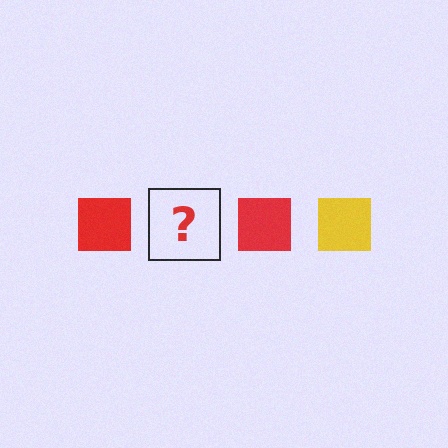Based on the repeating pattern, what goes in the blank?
The blank should be a yellow square.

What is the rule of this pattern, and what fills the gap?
The rule is that the pattern cycles through red, yellow squares. The gap should be filled with a yellow square.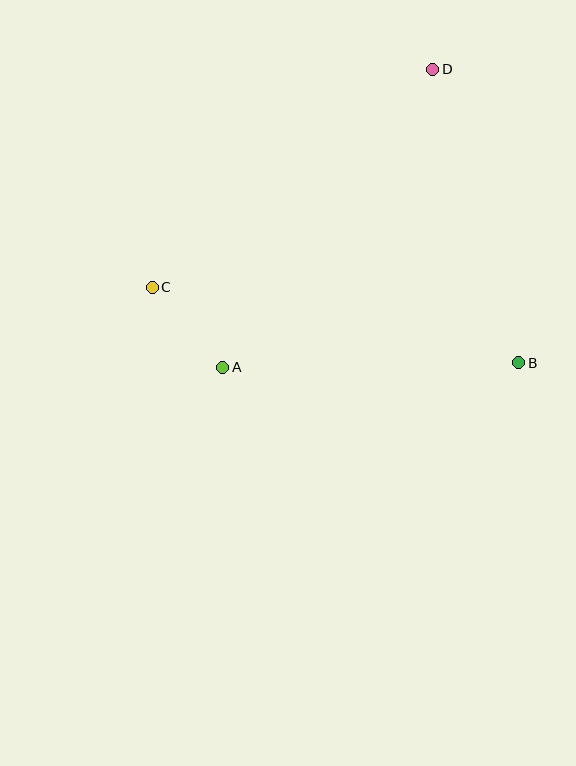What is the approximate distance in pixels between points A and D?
The distance between A and D is approximately 364 pixels.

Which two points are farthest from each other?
Points B and C are farthest from each other.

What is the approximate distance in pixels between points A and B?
The distance between A and B is approximately 296 pixels.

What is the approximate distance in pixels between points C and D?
The distance between C and D is approximately 355 pixels.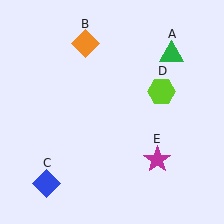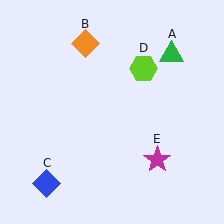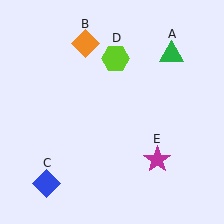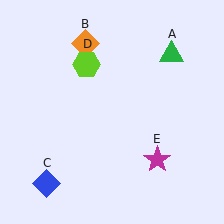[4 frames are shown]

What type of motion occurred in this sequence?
The lime hexagon (object D) rotated counterclockwise around the center of the scene.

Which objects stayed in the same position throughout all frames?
Green triangle (object A) and orange diamond (object B) and blue diamond (object C) and magenta star (object E) remained stationary.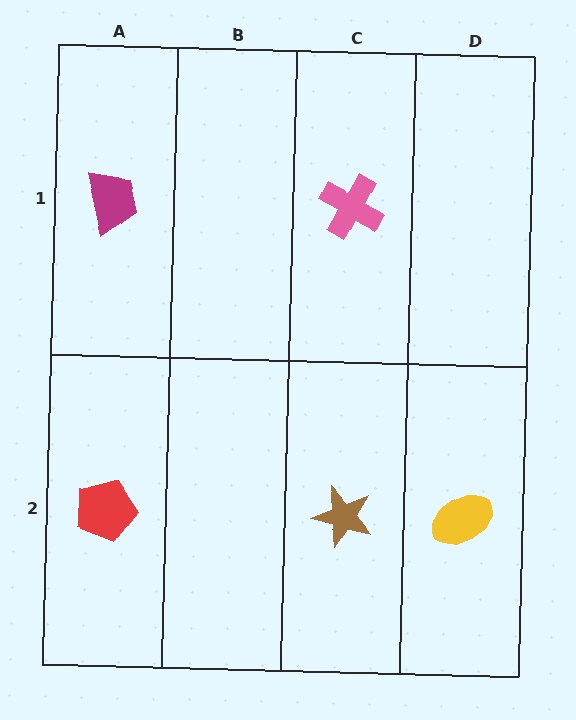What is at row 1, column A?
A magenta trapezoid.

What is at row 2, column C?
A brown star.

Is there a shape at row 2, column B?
No, that cell is empty.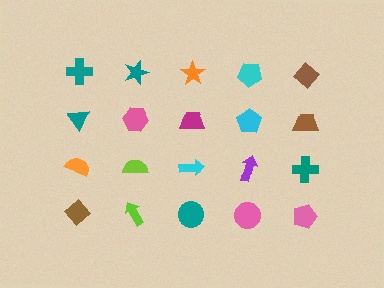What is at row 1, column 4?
A cyan pentagon.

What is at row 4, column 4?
A pink circle.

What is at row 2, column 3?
A magenta trapezoid.